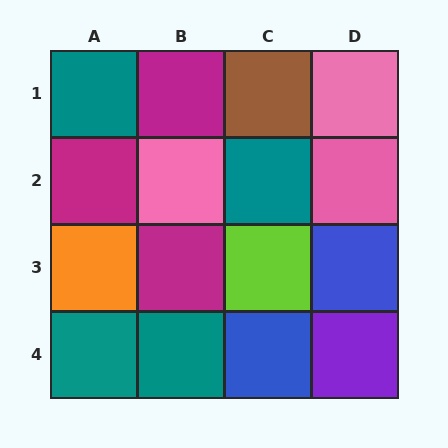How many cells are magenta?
3 cells are magenta.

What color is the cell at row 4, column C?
Blue.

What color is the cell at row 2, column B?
Pink.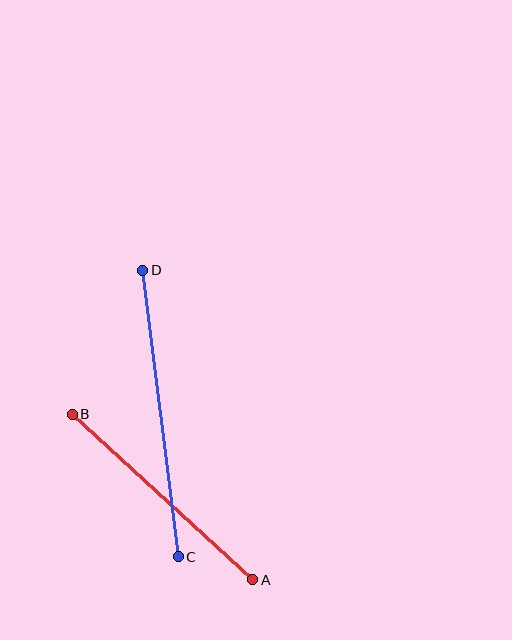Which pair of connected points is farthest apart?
Points C and D are farthest apart.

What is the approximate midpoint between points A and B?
The midpoint is at approximately (163, 497) pixels.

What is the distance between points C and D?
The distance is approximately 289 pixels.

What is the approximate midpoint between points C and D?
The midpoint is at approximately (161, 414) pixels.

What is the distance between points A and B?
The distance is approximately 245 pixels.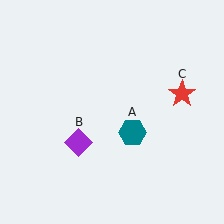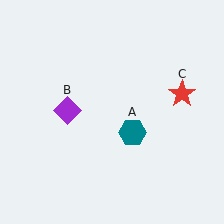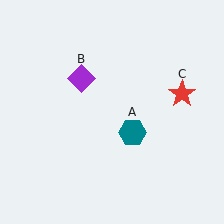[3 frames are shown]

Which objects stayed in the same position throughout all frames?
Teal hexagon (object A) and red star (object C) remained stationary.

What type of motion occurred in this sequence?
The purple diamond (object B) rotated clockwise around the center of the scene.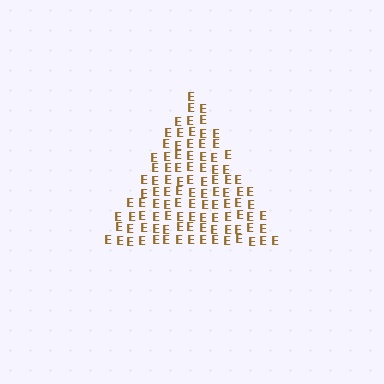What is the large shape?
The large shape is a triangle.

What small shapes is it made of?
It is made of small letter E's.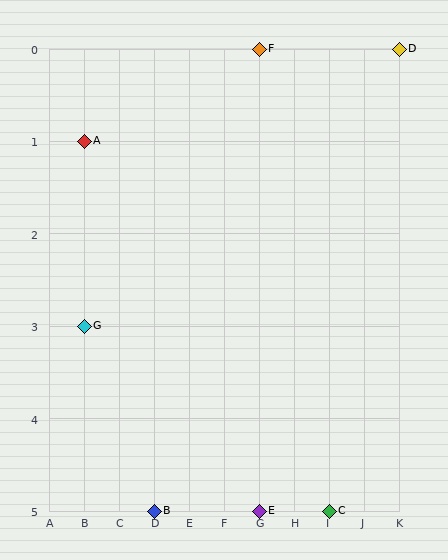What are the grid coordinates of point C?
Point C is at grid coordinates (I, 5).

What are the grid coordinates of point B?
Point B is at grid coordinates (D, 5).